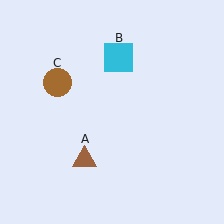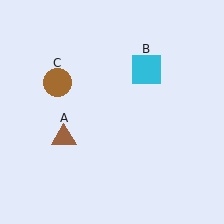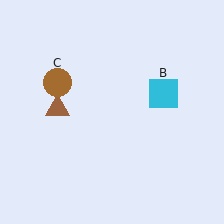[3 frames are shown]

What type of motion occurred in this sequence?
The brown triangle (object A), cyan square (object B) rotated clockwise around the center of the scene.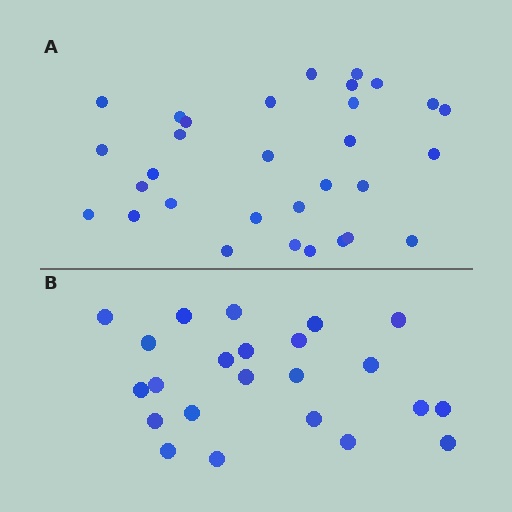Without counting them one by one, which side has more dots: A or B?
Region A (the top region) has more dots.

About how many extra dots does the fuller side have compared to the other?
Region A has roughly 8 or so more dots than region B.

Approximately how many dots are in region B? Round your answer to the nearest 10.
About 20 dots. (The exact count is 23, which rounds to 20.)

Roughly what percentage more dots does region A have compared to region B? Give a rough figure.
About 35% more.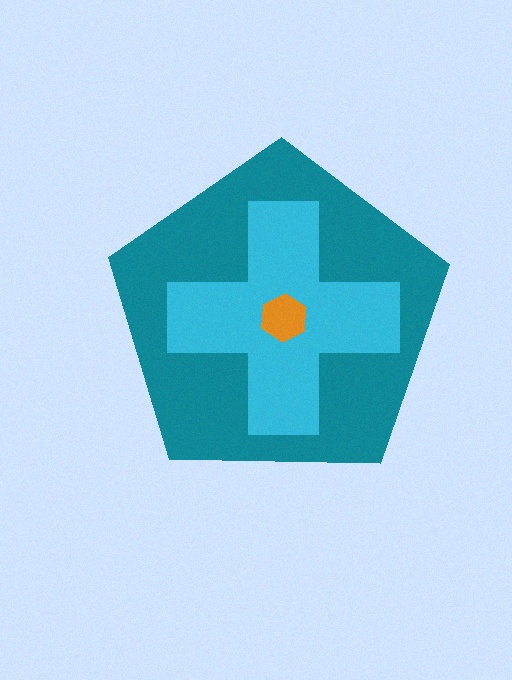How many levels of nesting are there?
3.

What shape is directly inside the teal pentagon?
The cyan cross.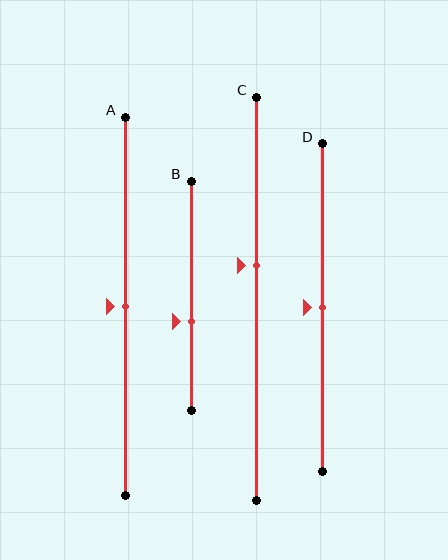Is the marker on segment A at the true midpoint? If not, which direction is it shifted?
Yes, the marker on segment A is at the true midpoint.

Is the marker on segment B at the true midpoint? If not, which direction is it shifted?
No, the marker on segment B is shifted downward by about 11% of the segment length.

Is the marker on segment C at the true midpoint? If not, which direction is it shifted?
No, the marker on segment C is shifted upward by about 8% of the segment length.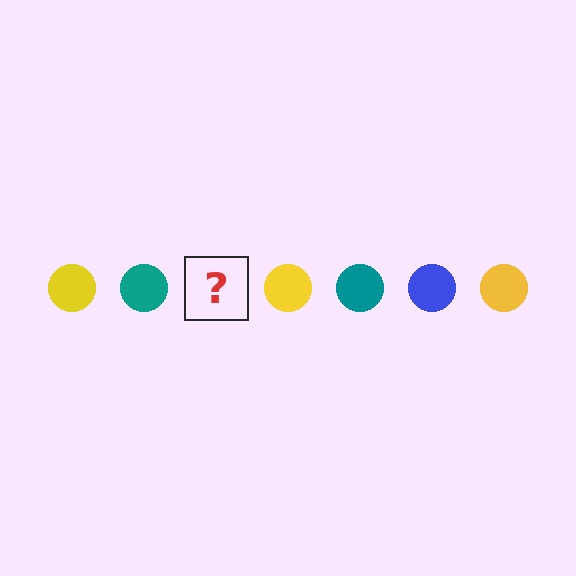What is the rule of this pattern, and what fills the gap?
The rule is that the pattern cycles through yellow, teal, blue circles. The gap should be filled with a blue circle.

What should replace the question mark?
The question mark should be replaced with a blue circle.